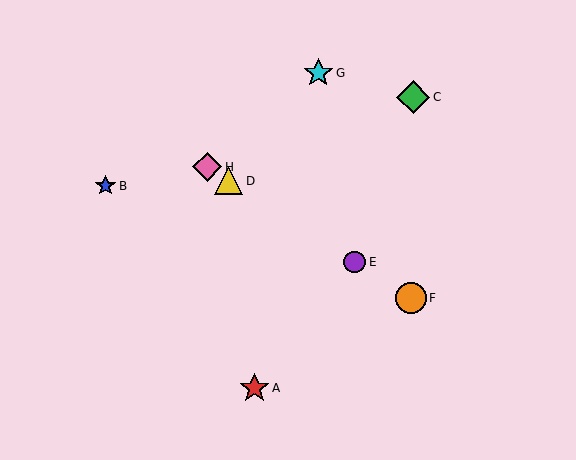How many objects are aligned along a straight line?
4 objects (D, E, F, H) are aligned along a straight line.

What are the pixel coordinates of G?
Object G is at (318, 73).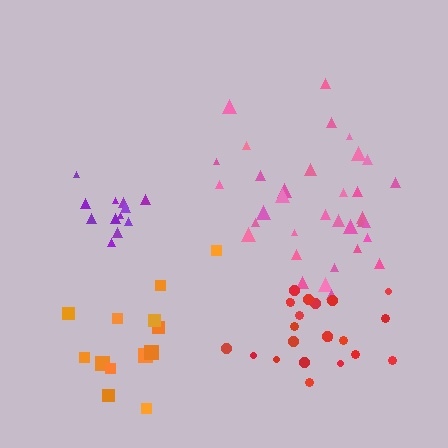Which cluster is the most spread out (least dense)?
Orange.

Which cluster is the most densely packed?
Red.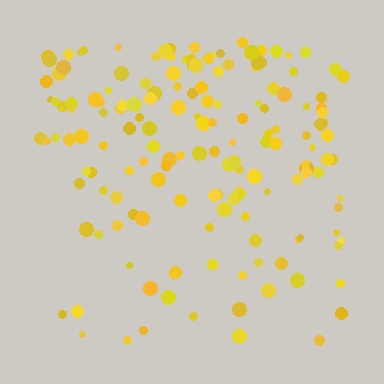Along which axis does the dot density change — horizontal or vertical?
Vertical.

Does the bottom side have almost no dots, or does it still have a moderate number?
Still a moderate number, just noticeably fewer than the top.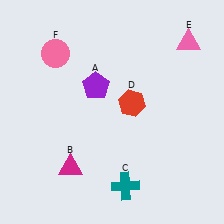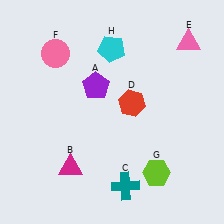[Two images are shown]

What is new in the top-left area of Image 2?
A cyan pentagon (H) was added in the top-left area of Image 2.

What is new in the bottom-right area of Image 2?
A lime hexagon (G) was added in the bottom-right area of Image 2.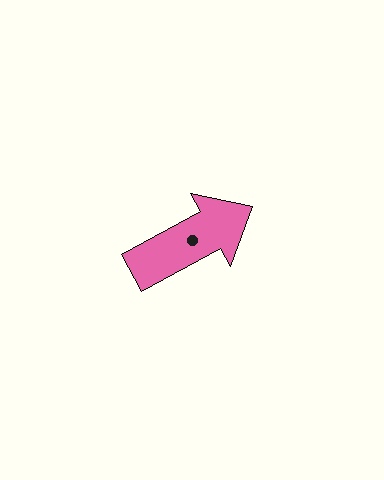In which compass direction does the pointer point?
Northeast.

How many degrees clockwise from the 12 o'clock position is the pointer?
Approximately 61 degrees.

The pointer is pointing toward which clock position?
Roughly 2 o'clock.